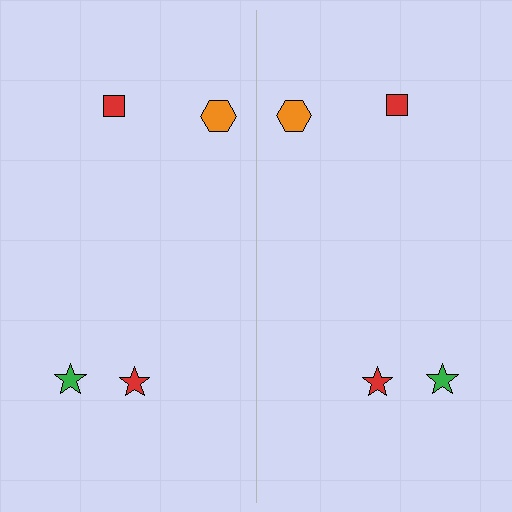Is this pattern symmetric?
Yes, this pattern has bilateral (reflection) symmetry.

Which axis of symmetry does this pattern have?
The pattern has a vertical axis of symmetry running through the center of the image.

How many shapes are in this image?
There are 8 shapes in this image.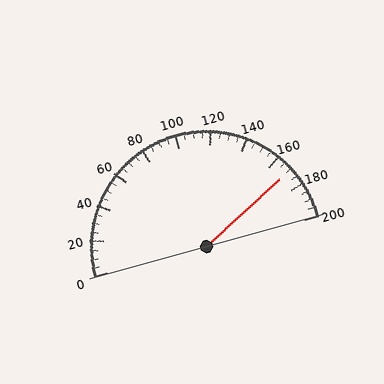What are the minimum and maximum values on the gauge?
The gauge ranges from 0 to 200.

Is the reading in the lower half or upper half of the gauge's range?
The reading is in the upper half of the range (0 to 200).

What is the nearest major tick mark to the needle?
The nearest major tick mark is 160.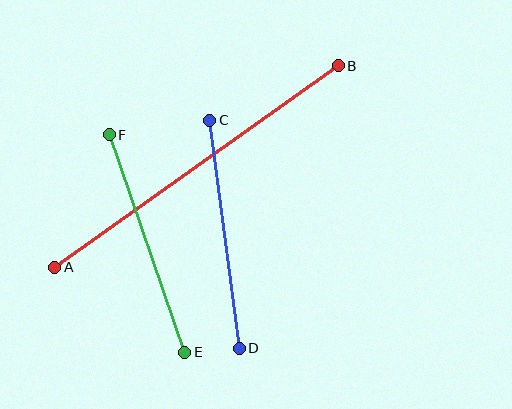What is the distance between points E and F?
The distance is approximately 230 pixels.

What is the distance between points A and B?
The distance is approximately 348 pixels.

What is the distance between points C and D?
The distance is approximately 230 pixels.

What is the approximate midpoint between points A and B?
The midpoint is at approximately (197, 166) pixels.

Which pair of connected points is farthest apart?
Points A and B are farthest apart.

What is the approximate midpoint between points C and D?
The midpoint is at approximately (224, 234) pixels.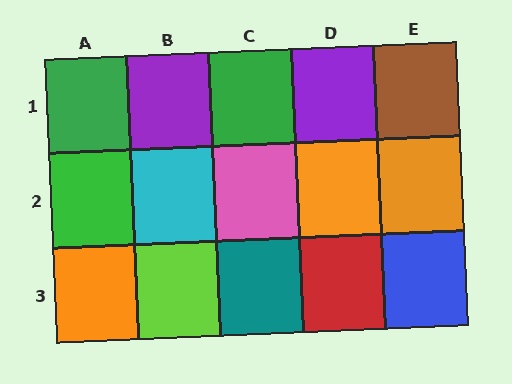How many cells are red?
1 cell is red.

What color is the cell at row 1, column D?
Purple.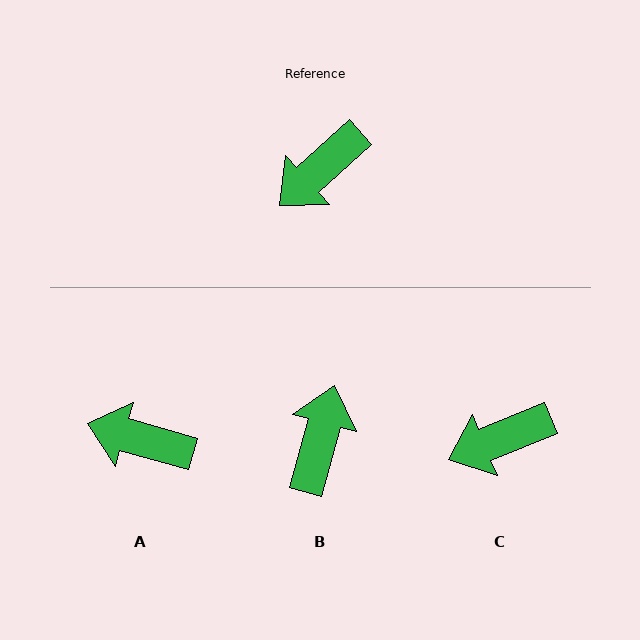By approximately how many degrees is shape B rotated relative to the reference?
Approximately 147 degrees clockwise.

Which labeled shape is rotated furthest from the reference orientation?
B, about 147 degrees away.